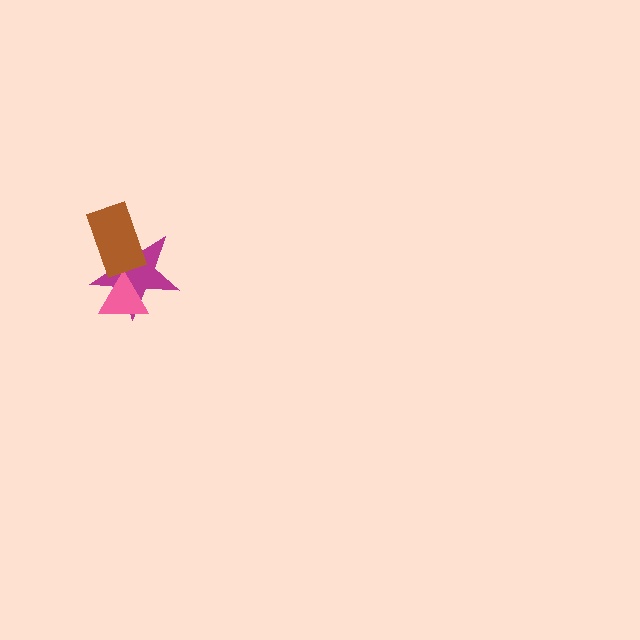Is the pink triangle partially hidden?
No, no other shape covers it.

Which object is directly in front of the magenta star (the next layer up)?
The pink triangle is directly in front of the magenta star.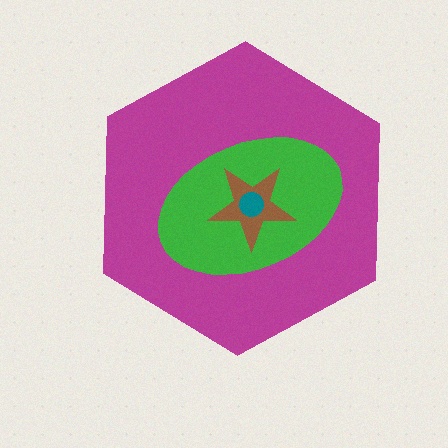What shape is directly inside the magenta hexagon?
The green ellipse.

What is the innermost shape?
The teal circle.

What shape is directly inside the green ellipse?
The brown star.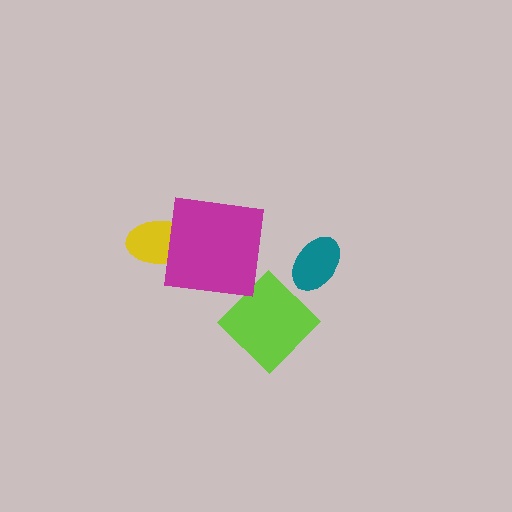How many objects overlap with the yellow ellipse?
1 object overlaps with the yellow ellipse.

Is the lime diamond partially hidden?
No, no other shape covers it.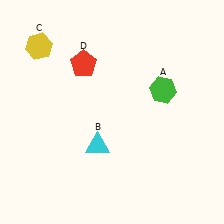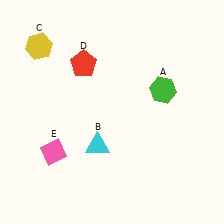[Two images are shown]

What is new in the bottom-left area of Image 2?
A pink diamond (E) was added in the bottom-left area of Image 2.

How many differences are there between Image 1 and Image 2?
There is 1 difference between the two images.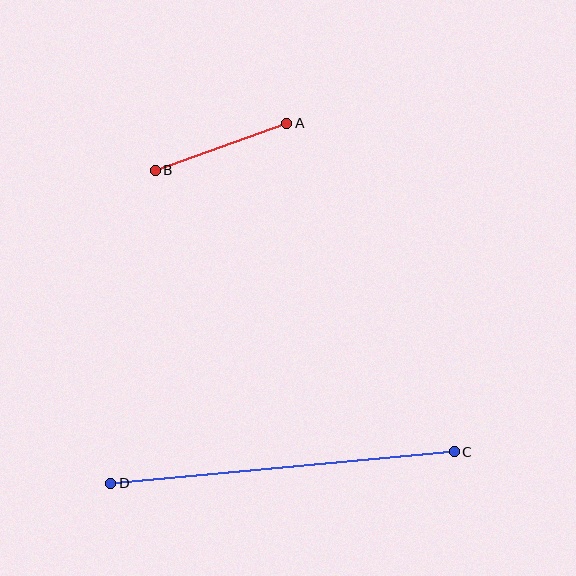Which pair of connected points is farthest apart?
Points C and D are farthest apart.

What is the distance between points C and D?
The distance is approximately 345 pixels.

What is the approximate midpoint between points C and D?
The midpoint is at approximately (282, 468) pixels.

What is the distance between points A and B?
The distance is approximately 140 pixels.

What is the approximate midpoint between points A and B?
The midpoint is at approximately (221, 147) pixels.